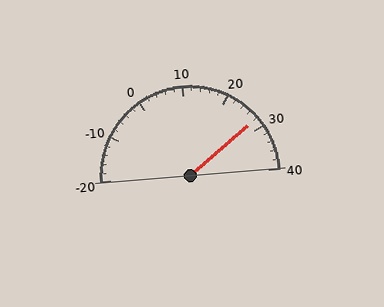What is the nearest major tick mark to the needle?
The nearest major tick mark is 30.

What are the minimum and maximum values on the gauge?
The gauge ranges from -20 to 40.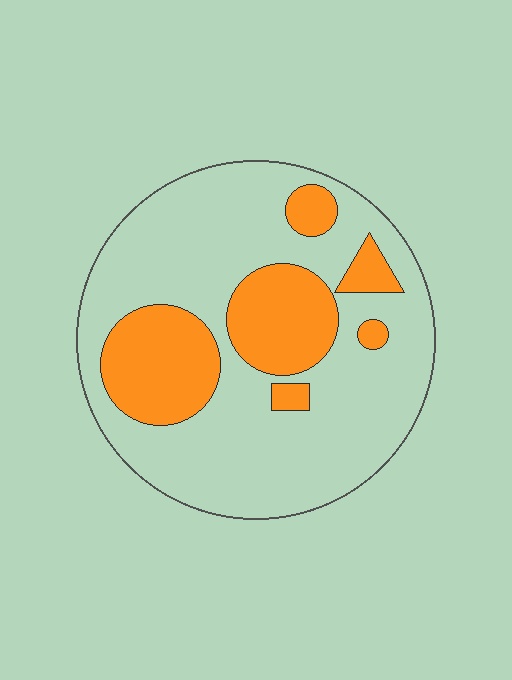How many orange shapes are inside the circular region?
6.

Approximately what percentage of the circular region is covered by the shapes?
Approximately 25%.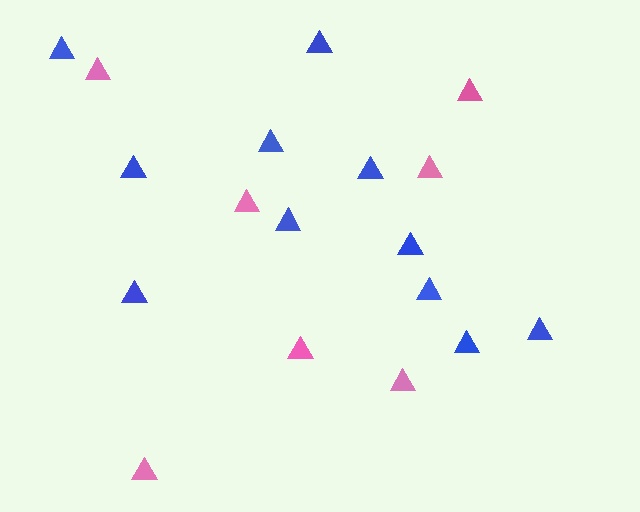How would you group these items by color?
There are 2 groups: one group of pink triangles (7) and one group of blue triangles (11).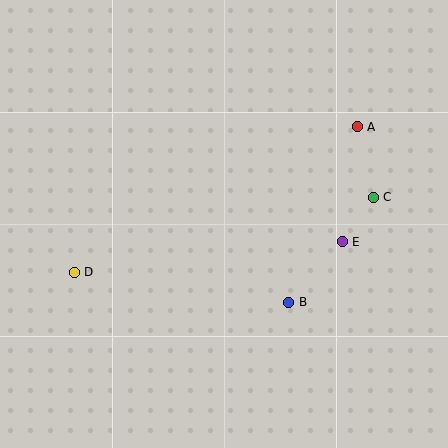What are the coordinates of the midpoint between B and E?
The midpoint between B and E is at (315, 272).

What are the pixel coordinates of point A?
Point A is at (357, 127).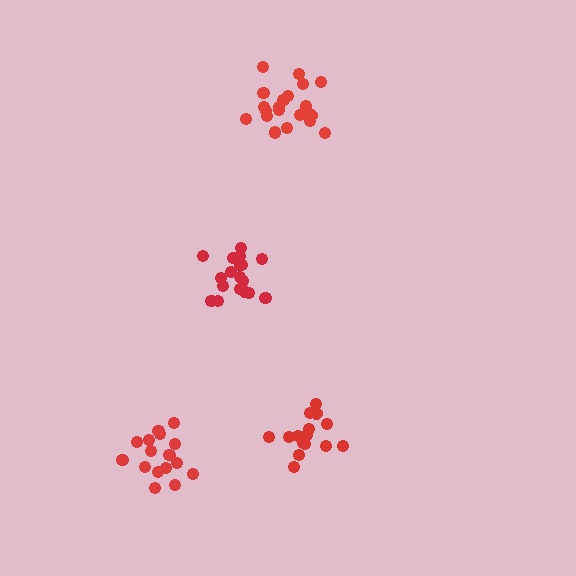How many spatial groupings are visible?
There are 4 spatial groupings.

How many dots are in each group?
Group 1: 16 dots, Group 2: 20 dots, Group 3: 16 dots, Group 4: 18 dots (70 total).